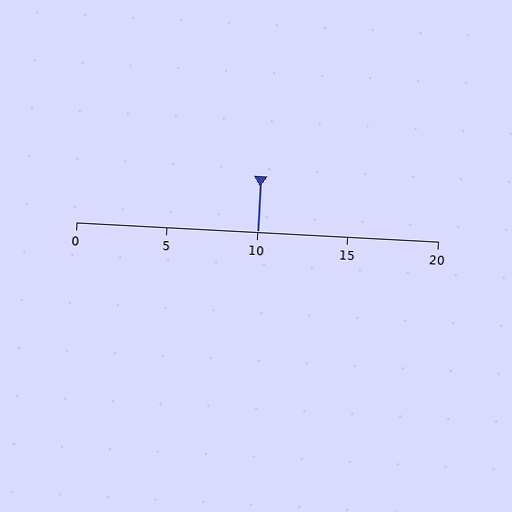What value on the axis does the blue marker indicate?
The marker indicates approximately 10.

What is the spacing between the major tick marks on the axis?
The major ticks are spaced 5 apart.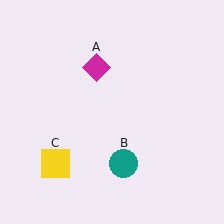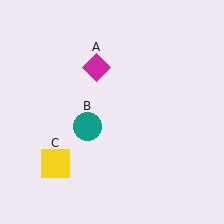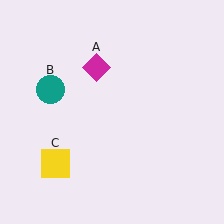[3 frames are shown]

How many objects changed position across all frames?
1 object changed position: teal circle (object B).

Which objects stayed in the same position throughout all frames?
Magenta diamond (object A) and yellow square (object C) remained stationary.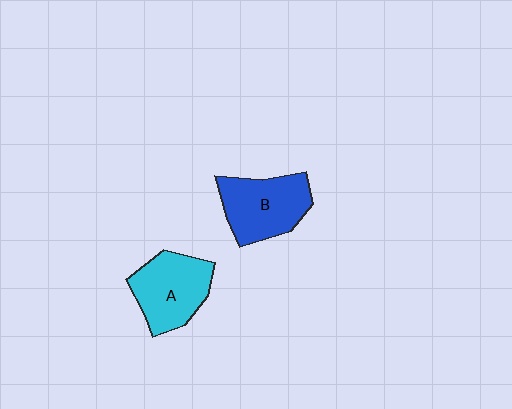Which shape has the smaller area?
Shape A (cyan).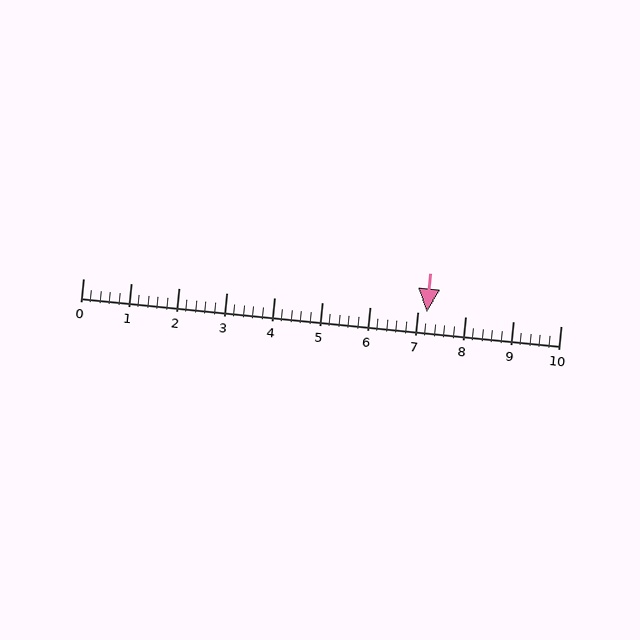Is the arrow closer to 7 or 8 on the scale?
The arrow is closer to 7.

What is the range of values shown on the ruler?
The ruler shows values from 0 to 10.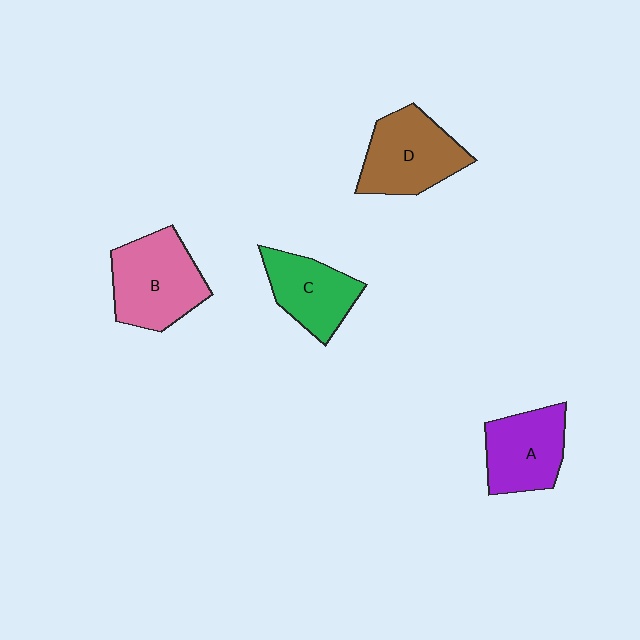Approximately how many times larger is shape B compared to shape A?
Approximately 1.2 times.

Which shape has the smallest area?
Shape C (green).